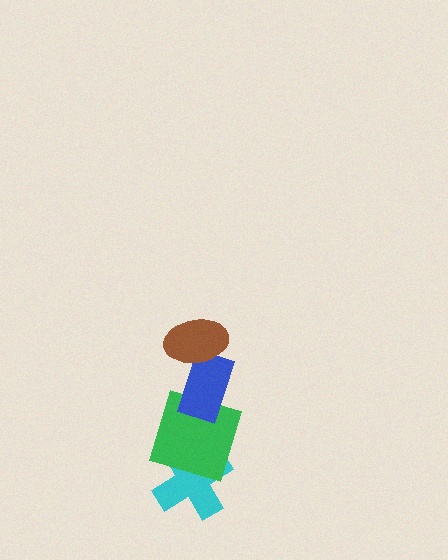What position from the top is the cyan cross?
The cyan cross is 4th from the top.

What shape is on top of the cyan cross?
The green square is on top of the cyan cross.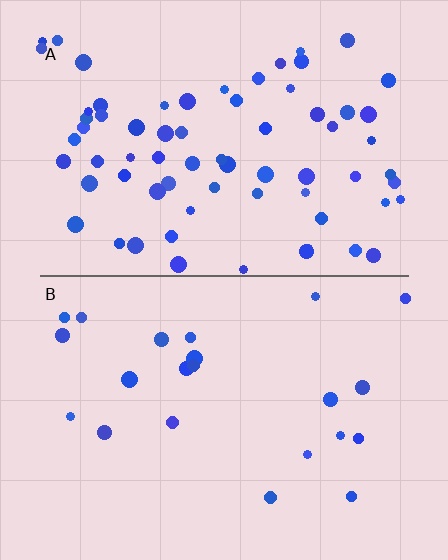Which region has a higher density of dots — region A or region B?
A (the top).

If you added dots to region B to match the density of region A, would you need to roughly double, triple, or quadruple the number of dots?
Approximately triple.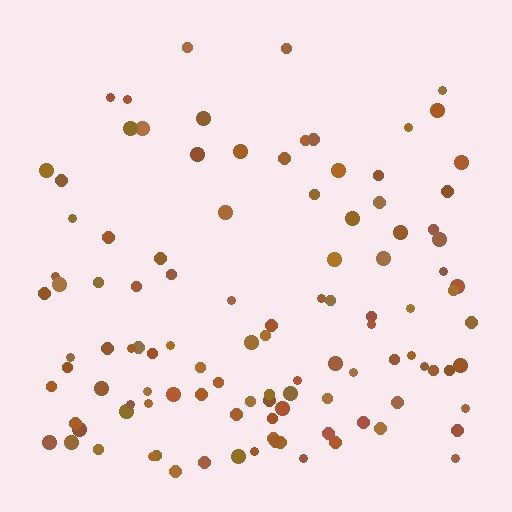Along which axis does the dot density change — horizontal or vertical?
Vertical.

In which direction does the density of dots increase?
From top to bottom, with the bottom side densest.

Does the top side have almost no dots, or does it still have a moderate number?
Still a moderate number, just noticeably fewer than the bottom.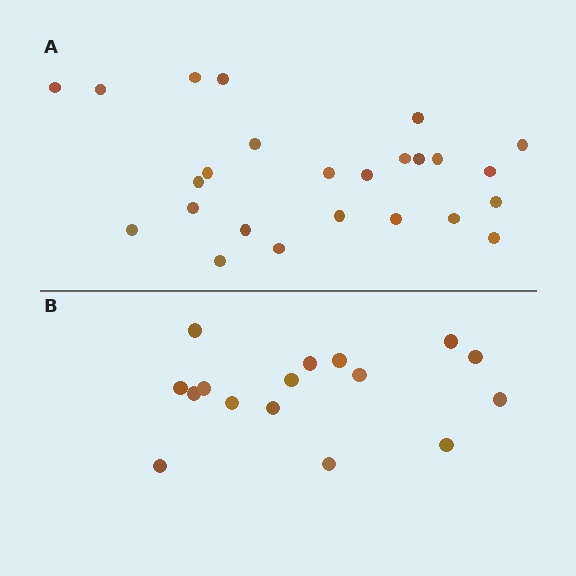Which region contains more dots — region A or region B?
Region A (the top region) has more dots.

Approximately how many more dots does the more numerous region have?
Region A has roughly 8 or so more dots than region B.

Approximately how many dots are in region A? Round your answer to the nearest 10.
About 20 dots. (The exact count is 25, which rounds to 20.)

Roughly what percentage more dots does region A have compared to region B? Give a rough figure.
About 55% more.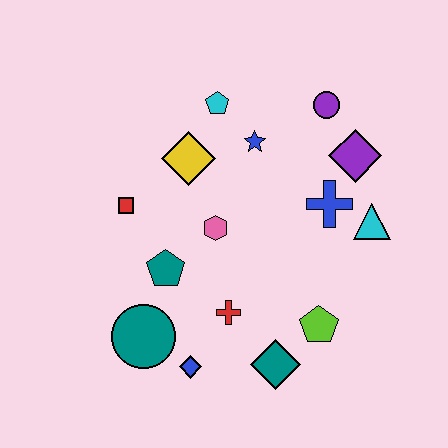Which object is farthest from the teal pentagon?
The purple circle is farthest from the teal pentagon.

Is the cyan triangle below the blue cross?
Yes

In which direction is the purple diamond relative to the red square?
The purple diamond is to the right of the red square.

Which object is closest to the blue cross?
The cyan triangle is closest to the blue cross.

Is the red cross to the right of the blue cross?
No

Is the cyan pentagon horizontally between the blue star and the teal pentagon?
Yes